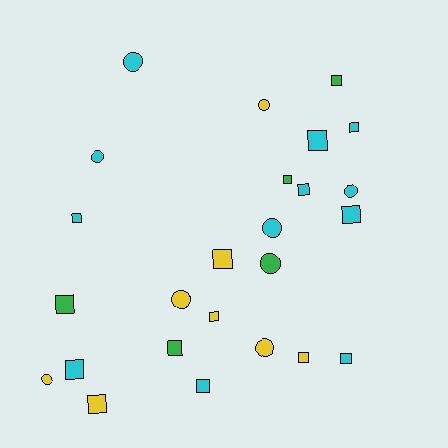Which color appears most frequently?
Cyan, with 12 objects.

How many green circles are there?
There is 1 green circle.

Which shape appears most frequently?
Square, with 16 objects.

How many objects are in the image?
There are 25 objects.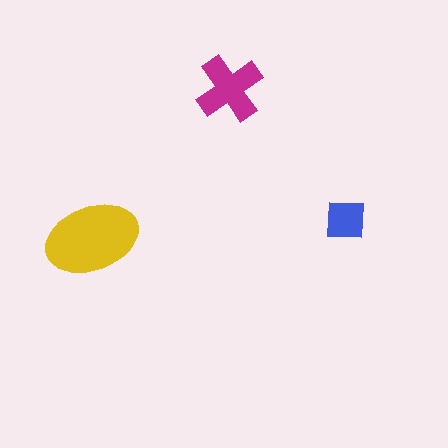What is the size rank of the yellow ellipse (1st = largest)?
1st.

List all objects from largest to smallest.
The yellow ellipse, the magenta cross, the blue square.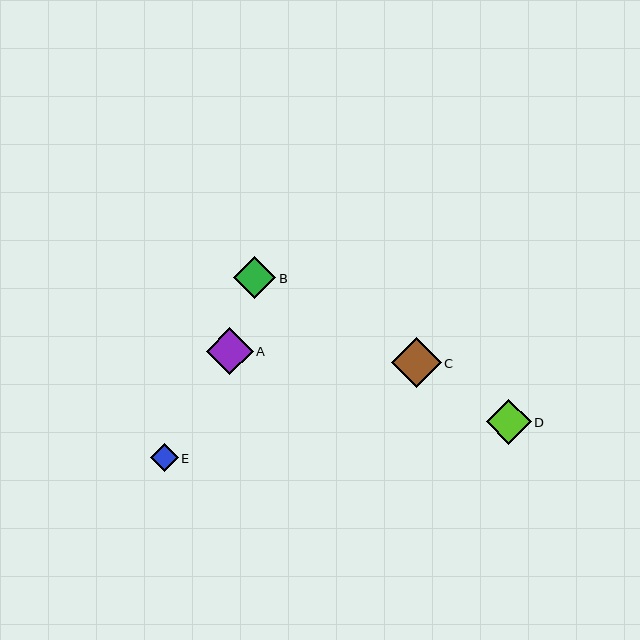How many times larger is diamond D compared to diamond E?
Diamond D is approximately 1.6 times the size of diamond E.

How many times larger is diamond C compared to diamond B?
Diamond C is approximately 1.2 times the size of diamond B.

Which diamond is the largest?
Diamond C is the largest with a size of approximately 50 pixels.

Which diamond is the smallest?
Diamond E is the smallest with a size of approximately 28 pixels.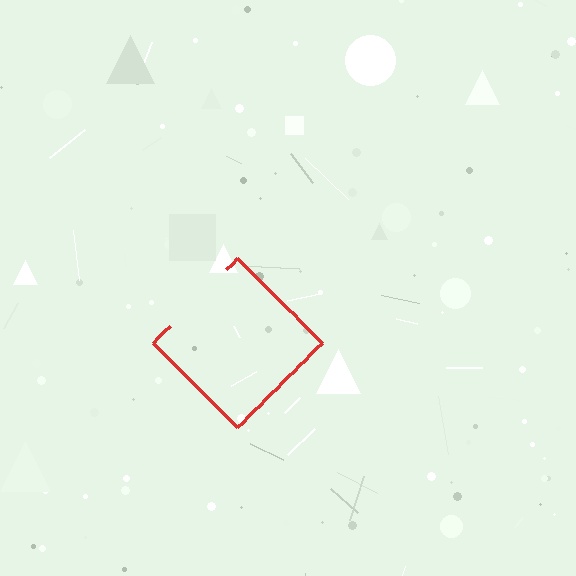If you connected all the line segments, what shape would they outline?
They would outline a diamond.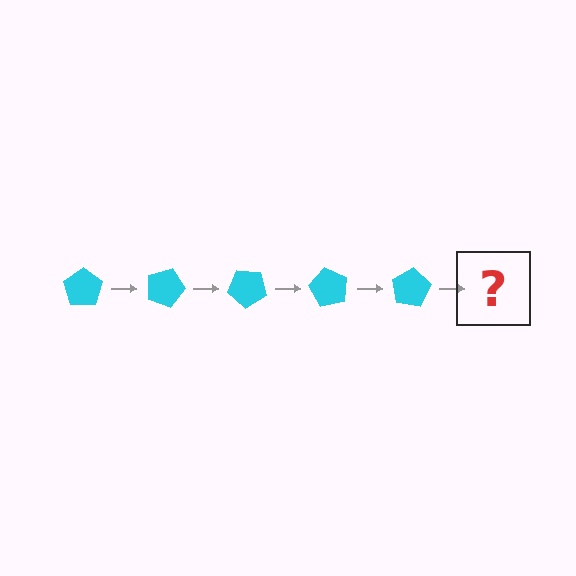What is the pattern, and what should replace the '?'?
The pattern is that the pentagon rotates 20 degrees each step. The '?' should be a cyan pentagon rotated 100 degrees.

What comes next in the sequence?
The next element should be a cyan pentagon rotated 100 degrees.